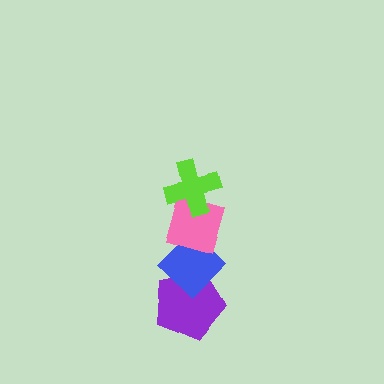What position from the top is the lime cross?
The lime cross is 1st from the top.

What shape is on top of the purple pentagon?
The blue diamond is on top of the purple pentagon.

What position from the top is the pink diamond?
The pink diamond is 2nd from the top.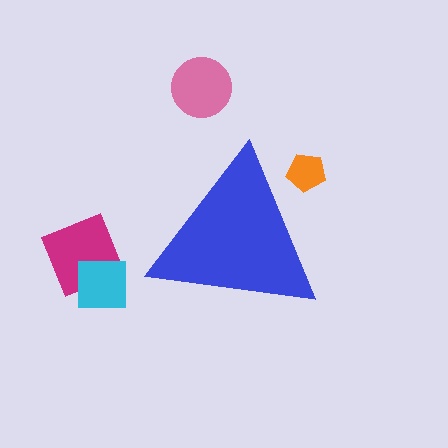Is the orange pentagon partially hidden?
Yes, the orange pentagon is partially hidden behind the blue triangle.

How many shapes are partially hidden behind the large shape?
1 shape is partially hidden.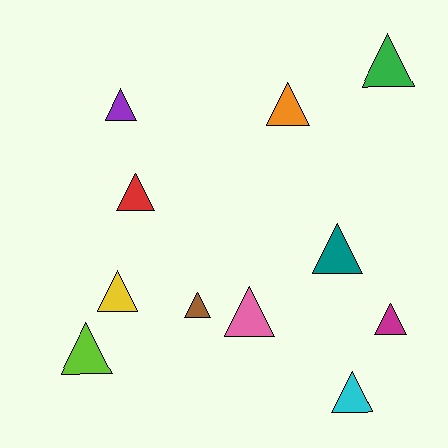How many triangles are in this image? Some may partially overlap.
There are 11 triangles.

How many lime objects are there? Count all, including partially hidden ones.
There is 1 lime object.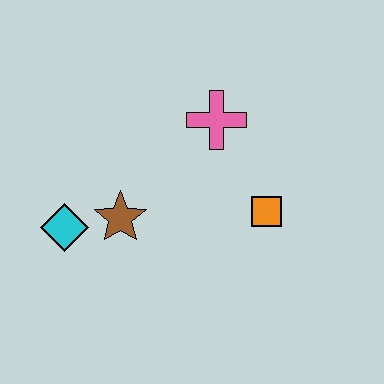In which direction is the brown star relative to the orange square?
The brown star is to the left of the orange square.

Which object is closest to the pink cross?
The orange square is closest to the pink cross.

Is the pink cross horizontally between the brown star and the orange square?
Yes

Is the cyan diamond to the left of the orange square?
Yes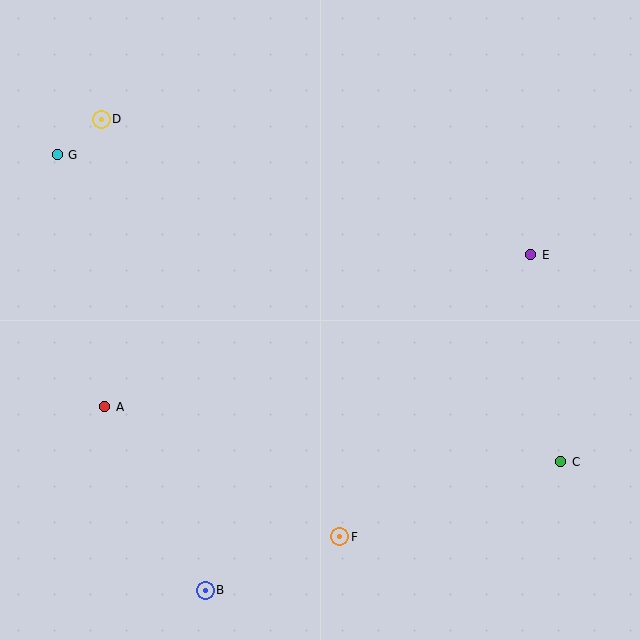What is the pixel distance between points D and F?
The distance between D and F is 481 pixels.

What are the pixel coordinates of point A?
Point A is at (105, 407).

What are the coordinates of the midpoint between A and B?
The midpoint between A and B is at (155, 498).